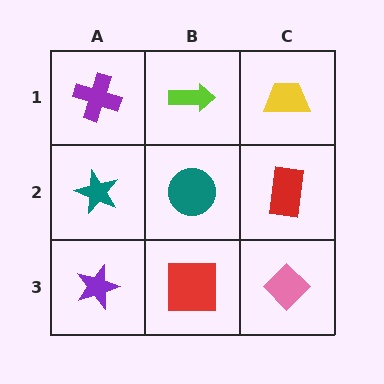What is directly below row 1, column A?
A teal star.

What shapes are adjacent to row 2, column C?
A yellow trapezoid (row 1, column C), a pink diamond (row 3, column C), a teal circle (row 2, column B).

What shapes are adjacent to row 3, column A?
A teal star (row 2, column A), a red square (row 3, column B).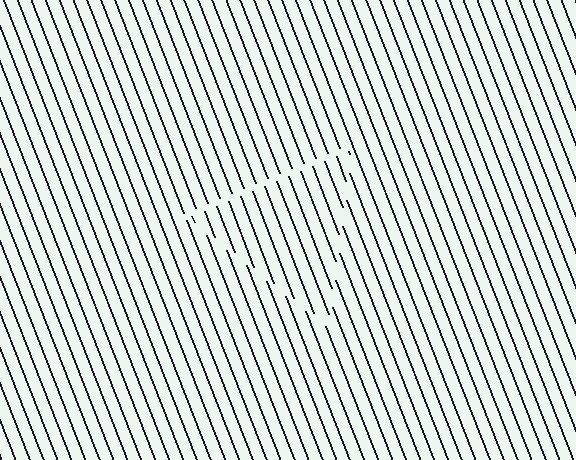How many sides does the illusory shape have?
3 sides — the line-ends trace a triangle.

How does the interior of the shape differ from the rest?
The interior of the shape contains the same grating, shifted by half a period — the contour is defined by the phase discontinuity where line-ends from the inner and outer gratings abut.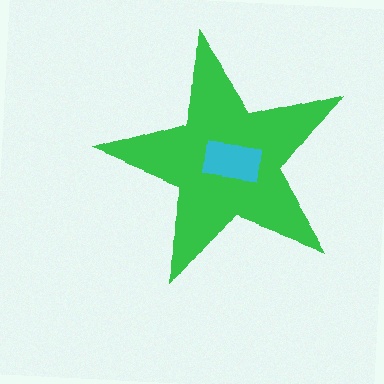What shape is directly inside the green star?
The cyan rectangle.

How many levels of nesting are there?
2.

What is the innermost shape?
The cyan rectangle.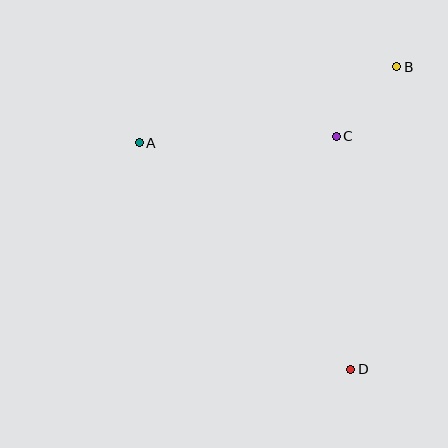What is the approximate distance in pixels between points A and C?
The distance between A and C is approximately 197 pixels.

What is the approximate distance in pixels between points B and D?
The distance between B and D is approximately 306 pixels.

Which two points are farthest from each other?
Points A and D are farthest from each other.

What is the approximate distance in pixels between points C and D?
The distance between C and D is approximately 234 pixels.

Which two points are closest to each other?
Points B and C are closest to each other.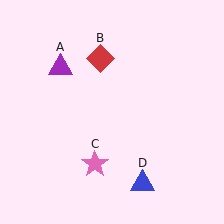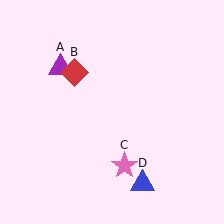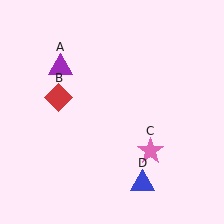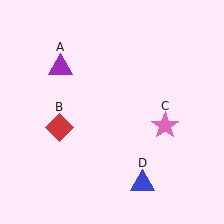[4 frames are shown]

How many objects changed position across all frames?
2 objects changed position: red diamond (object B), pink star (object C).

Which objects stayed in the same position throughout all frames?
Purple triangle (object A) and blue triangle (object D) remained stationary.